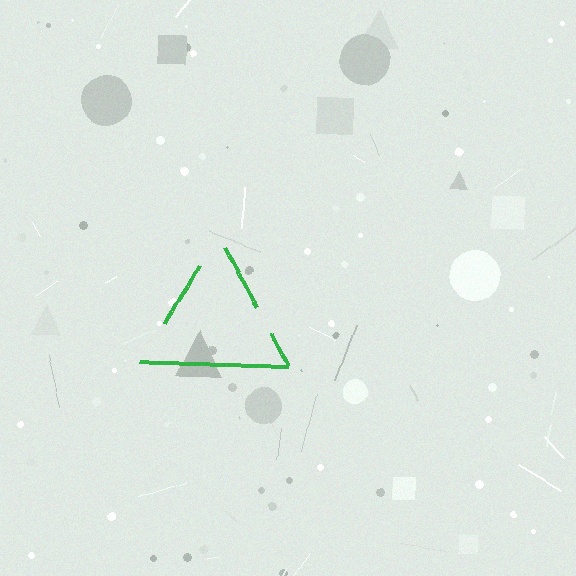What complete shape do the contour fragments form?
The contour fragments form a triangle.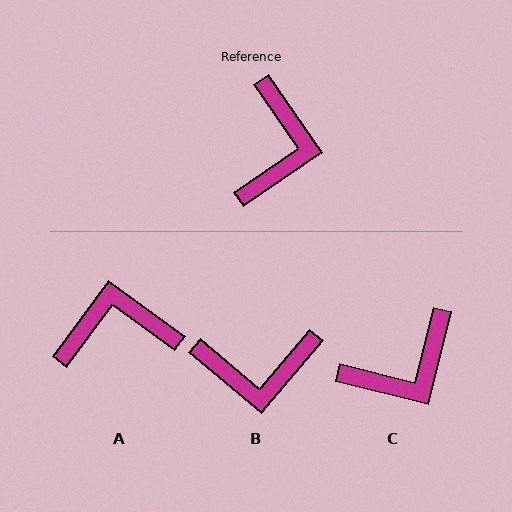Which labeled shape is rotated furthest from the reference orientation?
A, about 109 degrees away.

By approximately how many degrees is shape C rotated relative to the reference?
Approximately 49 degrees clockwise.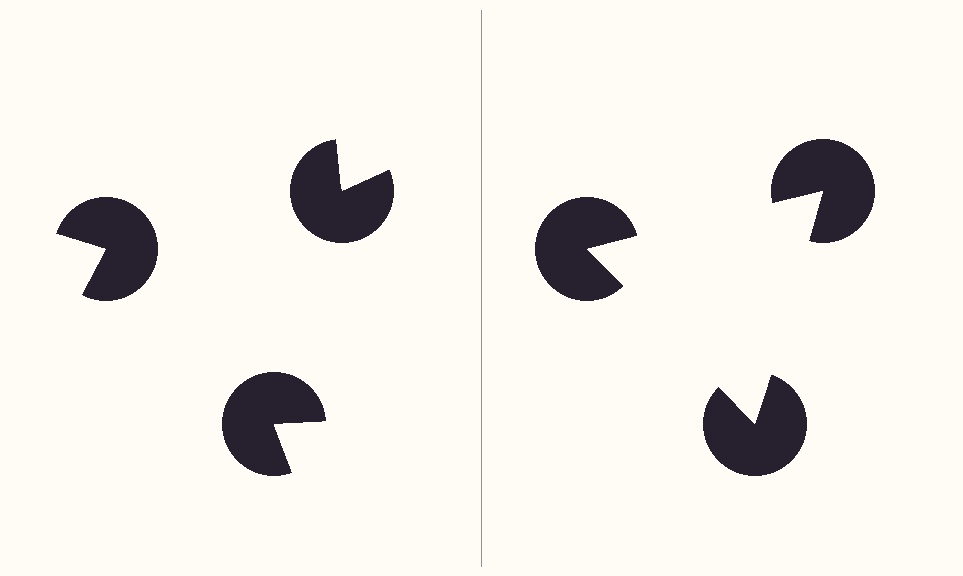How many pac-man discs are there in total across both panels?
6 — 3 on each side.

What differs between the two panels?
The pac-man discs are positioned identically on both sides; only the wedge orientations differ. On the right they align to a triangle; on the left they are misaligned.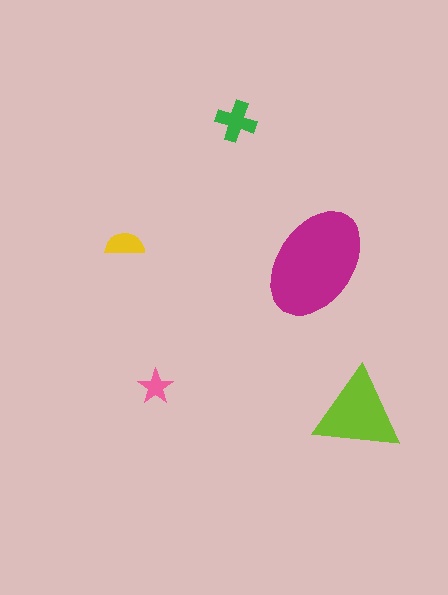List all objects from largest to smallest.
The magenta ellipse, the lime triangle, the green cross, the yellow semicircle, the pink star.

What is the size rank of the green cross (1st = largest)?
3rd.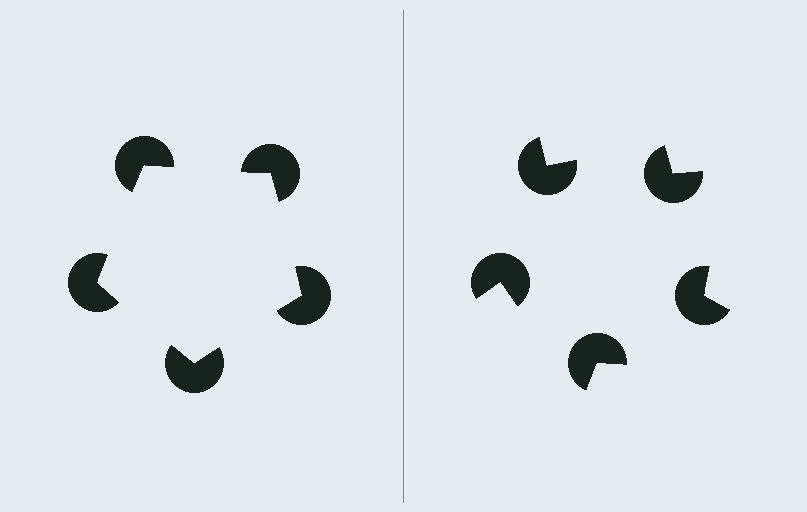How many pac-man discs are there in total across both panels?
10 — 5 on each side.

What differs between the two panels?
The pac-man discs are positioned identically on both sides; only the wedge orientations differ. On the left they align to a pentagon; on the right they are misaligned.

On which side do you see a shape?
An illusory pentagon appears on the left side. On the right side the wedge cuts are rotated, so no coherent shape forms.